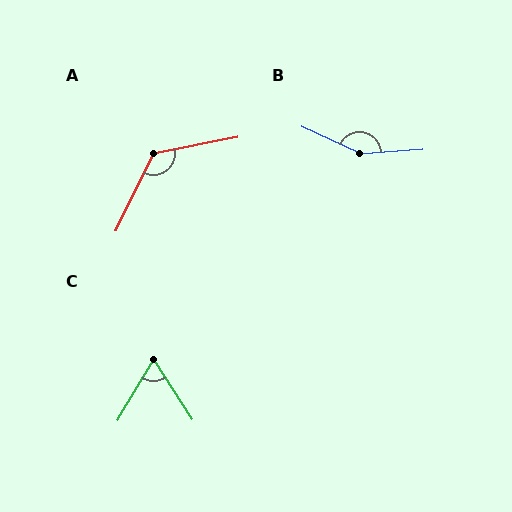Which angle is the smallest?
C, at approximately 64 degrees.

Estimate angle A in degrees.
Approximately 127 degrees.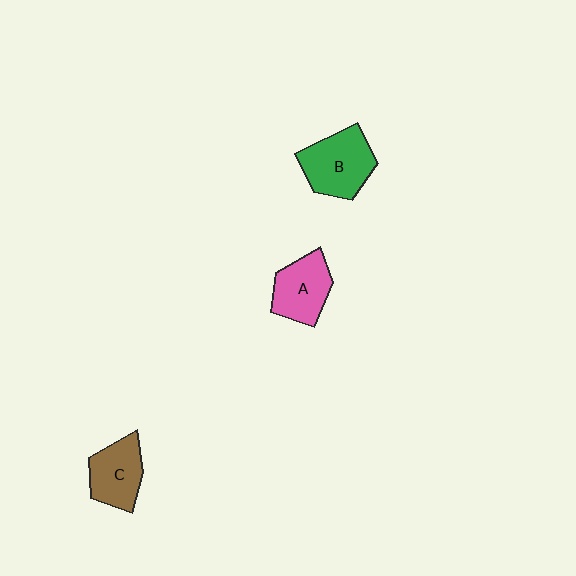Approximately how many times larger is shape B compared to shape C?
Approximately 1.3 times.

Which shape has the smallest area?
Shape C (brown).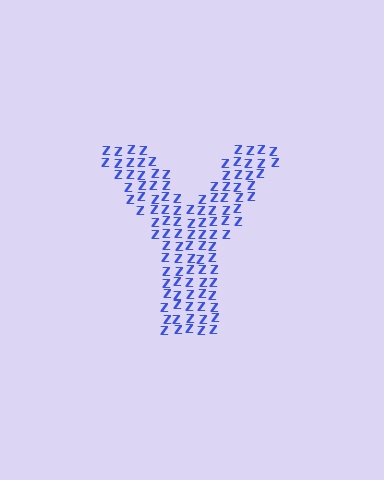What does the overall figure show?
The overall figure shows the letter Y.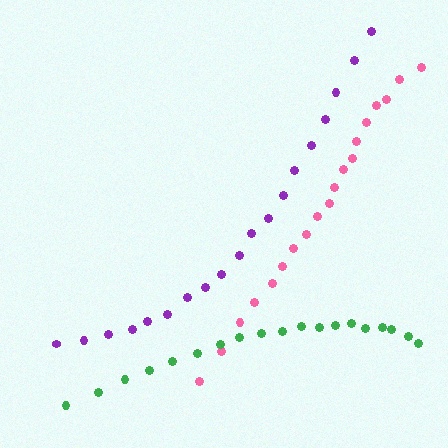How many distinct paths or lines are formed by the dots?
There are 3 distinct paths.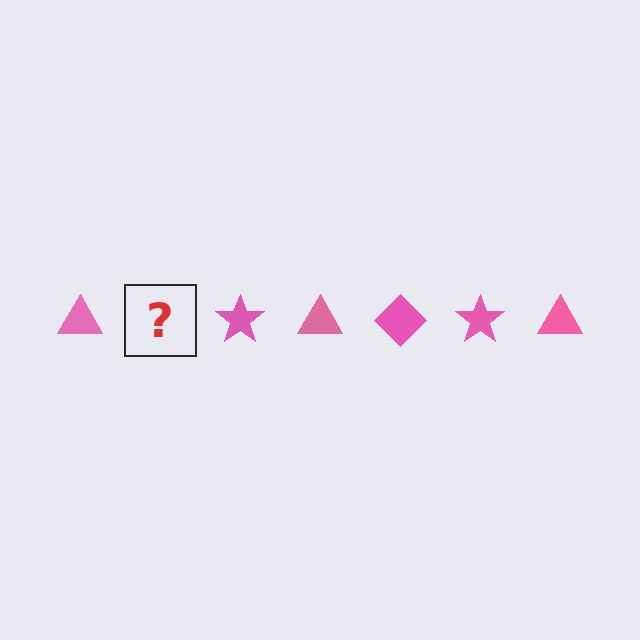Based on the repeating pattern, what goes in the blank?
The blank should be a pink diamond.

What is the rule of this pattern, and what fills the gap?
The rule is that the pattern cycles through triangle, diamond, star shapes in pink. The gap should be filled with a pink diamond.